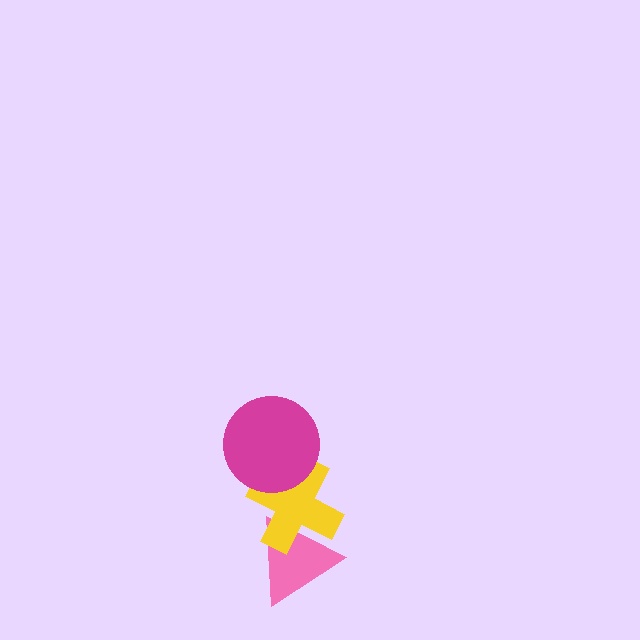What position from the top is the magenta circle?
The magenta circle is 1st from the top.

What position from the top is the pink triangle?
The pink triangle is 3rd from the top.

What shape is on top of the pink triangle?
The yellow cross is on top of the pink triangle.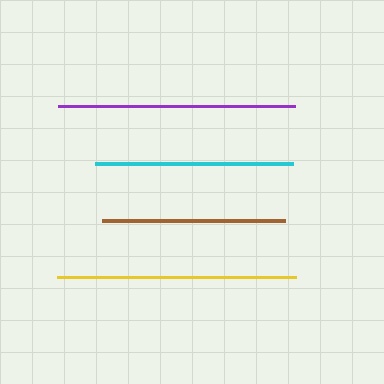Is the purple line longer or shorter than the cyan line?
The purple line is longer than the cyan line.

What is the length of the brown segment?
The brown segment is approximately 183 pixels long.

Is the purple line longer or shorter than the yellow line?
The yellow line is longer than the purple line.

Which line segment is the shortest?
The brown line is the shortest at approximately 183 pixels.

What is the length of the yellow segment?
The yellow segment is approximately 240 pixels long.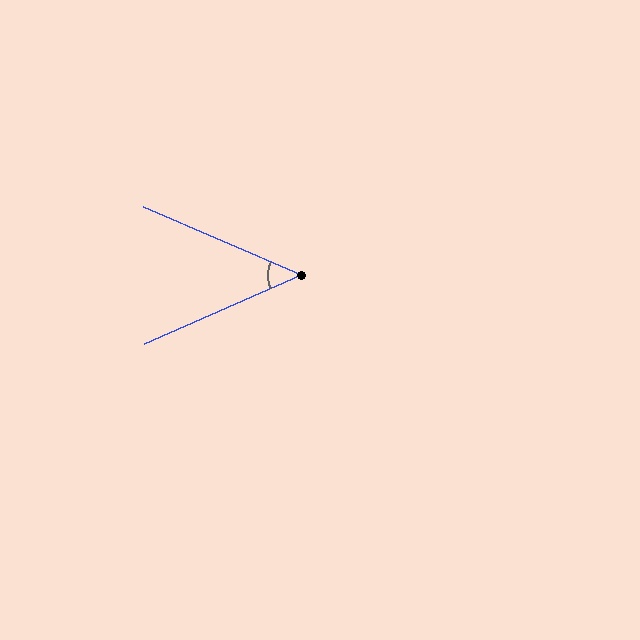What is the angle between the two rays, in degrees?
Approximately 47 degrees.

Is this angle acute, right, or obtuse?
It is acute.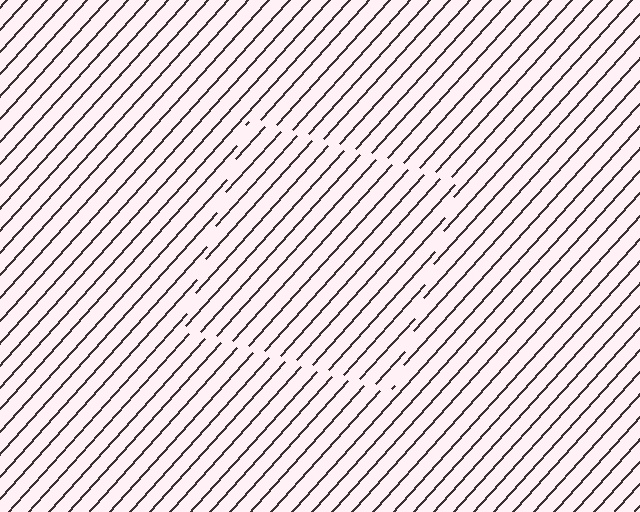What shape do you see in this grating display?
An illusory square. The interior of the shape contains the same grating, shifted by half a period — the contour is defined by the phase discontinuity where line-ends from the inner and outer gratings abut.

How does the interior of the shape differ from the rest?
The interior of the shape contains the same grating, shifted by half a period — the contour is defined by the phase discontinuity where line-ends from the inner and outer gratings abut.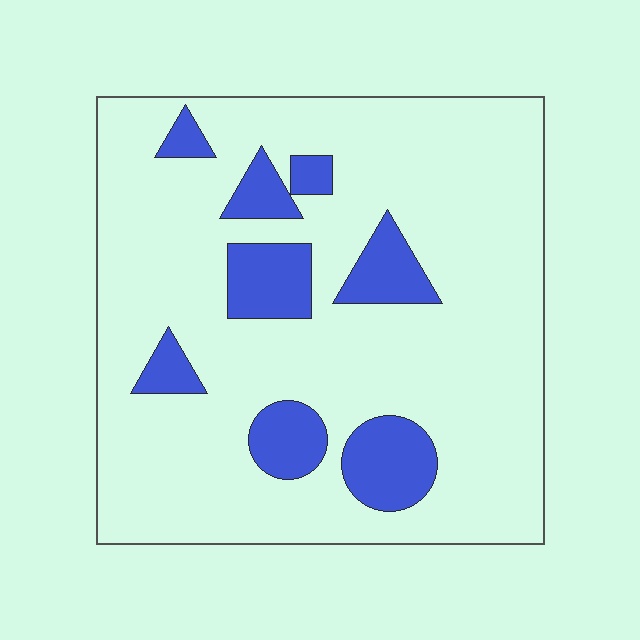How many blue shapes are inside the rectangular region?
8.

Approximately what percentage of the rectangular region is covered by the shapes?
Approximately 15%.